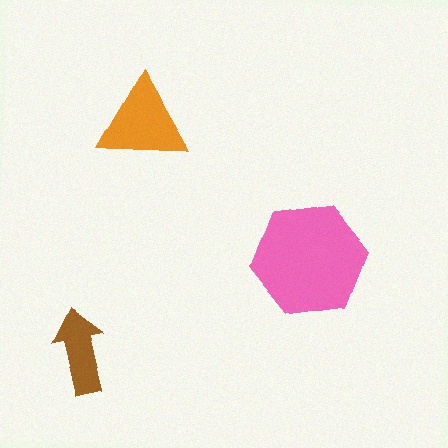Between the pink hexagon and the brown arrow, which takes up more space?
The pink hexagon.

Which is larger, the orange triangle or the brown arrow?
The orange triangle.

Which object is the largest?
The pink hexagon.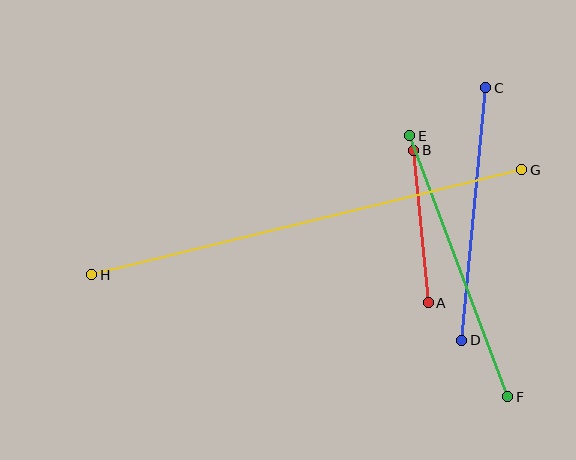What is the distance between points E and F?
The distance is approximately 279 pixels.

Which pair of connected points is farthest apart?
Points G and H are farthest apart.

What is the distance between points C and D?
The distance is approximately 254 pixels.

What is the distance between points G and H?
The distance is approximately 442 pixels.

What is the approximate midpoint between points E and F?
The midpoint is at approximately (459, 266) pixels.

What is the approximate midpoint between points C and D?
The midpoint is at approximately (474, 214) pixels.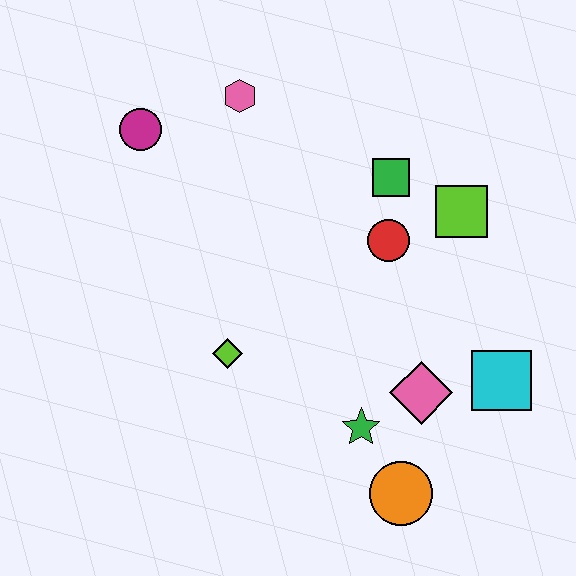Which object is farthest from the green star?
The magenta circle is farthest from the green star.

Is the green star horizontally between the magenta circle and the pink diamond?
Yes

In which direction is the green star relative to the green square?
The green star is below the green square.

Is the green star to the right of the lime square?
No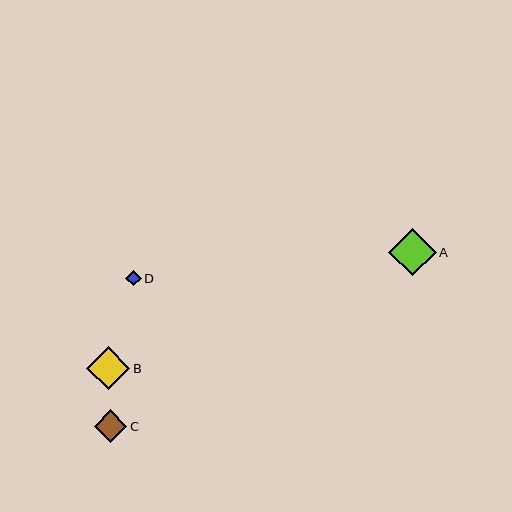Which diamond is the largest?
Diamond A is the largest with a size of approximately 48 pixels.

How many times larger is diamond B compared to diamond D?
Diamond B is approximately 2.7 times the size of diamond D.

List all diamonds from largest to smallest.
From largest to smallest: A, B, C, D.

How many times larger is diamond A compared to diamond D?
Diamond A is approximately 3.0 times the size of diamond D.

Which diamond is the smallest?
Diamond D is the smallest with a size of approximately 16 pixels.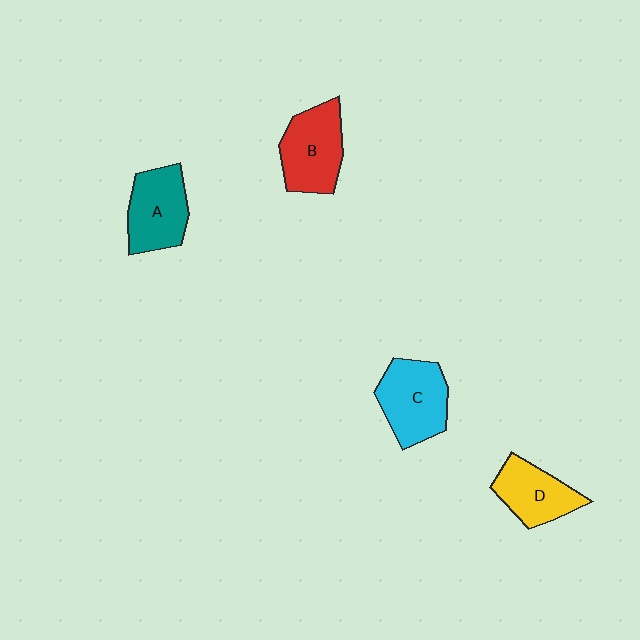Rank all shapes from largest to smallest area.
From largest to smallest: C (cyan), B (red), A (teal), D (yellow).